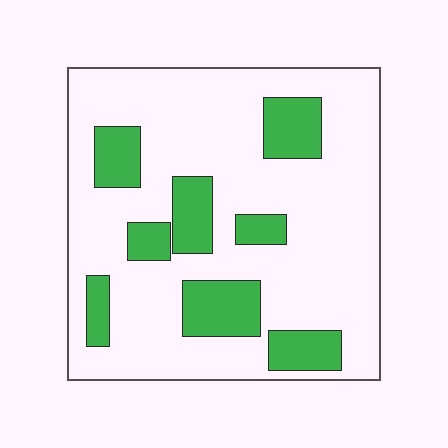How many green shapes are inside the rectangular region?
8.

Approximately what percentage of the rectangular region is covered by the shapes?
Approximately 25%.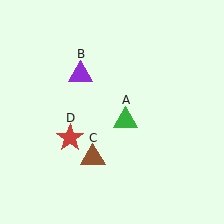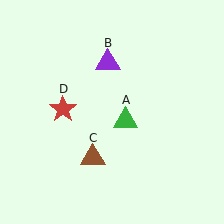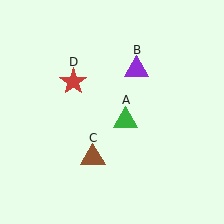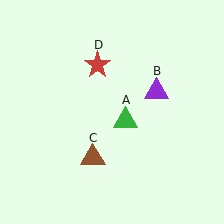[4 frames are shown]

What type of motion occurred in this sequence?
The purple triangle (object B), red star (object D) rotated clockwise around the center of the scene.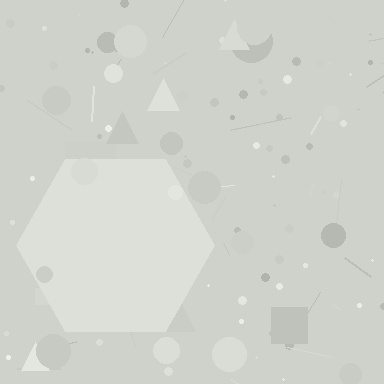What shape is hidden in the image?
A hexagon is hidden in the image.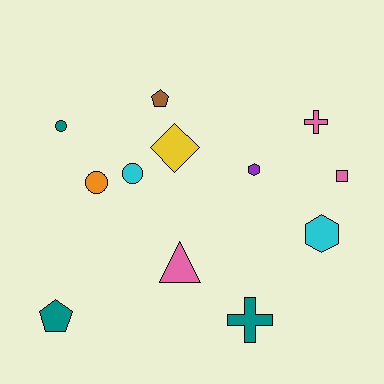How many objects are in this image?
There are 12 objects.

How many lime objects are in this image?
There are no lime objects.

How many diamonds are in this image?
There is 1 diamond.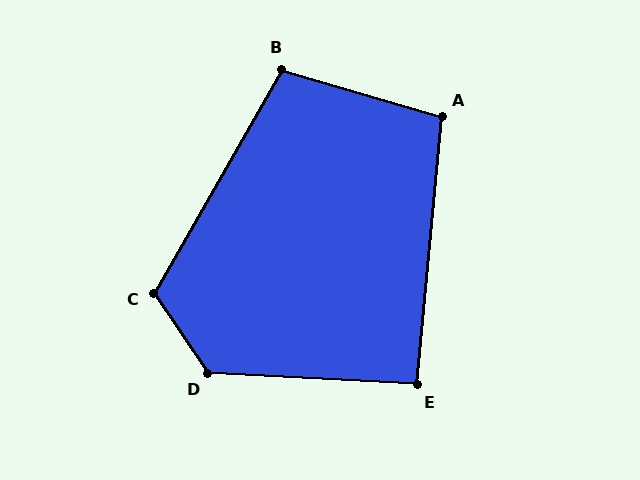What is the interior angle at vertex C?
Approximately 117 degrees (obtuse).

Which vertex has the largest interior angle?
D, at approximately 127 degrees.